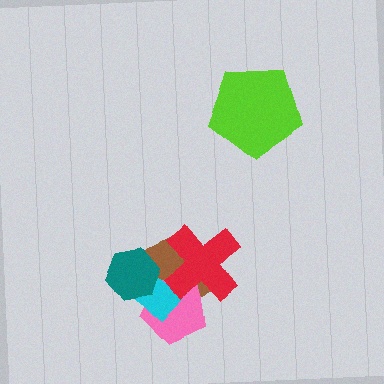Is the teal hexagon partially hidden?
No, no other shape covers it.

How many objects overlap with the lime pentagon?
0 objects overlap with the lime pentagon.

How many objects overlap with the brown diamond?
4 objects overlap with the brown diamond.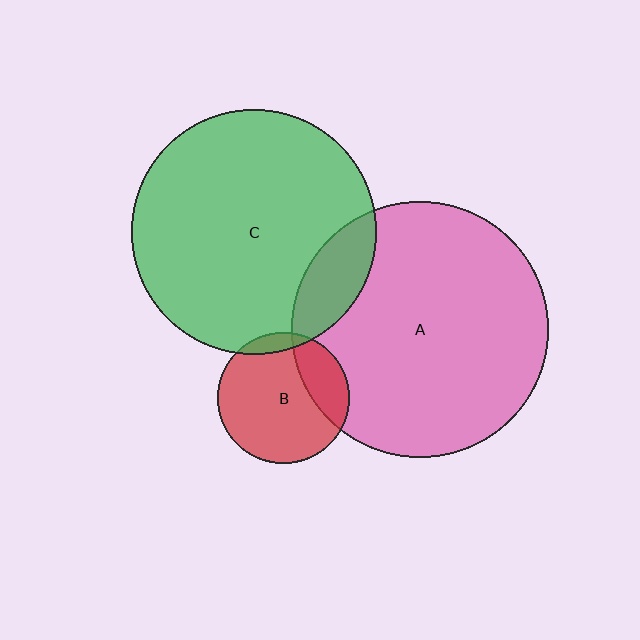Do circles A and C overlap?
Yes.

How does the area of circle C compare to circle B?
Approximately 3.5 times.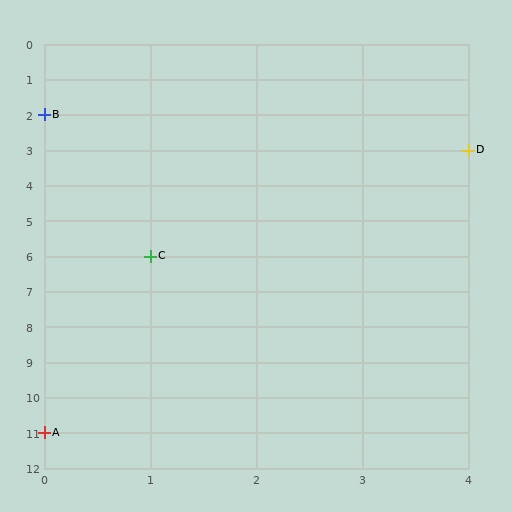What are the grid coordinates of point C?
Point C is at grid coordinates (1, 6).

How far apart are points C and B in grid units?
Points C and B are 1 column and 4 rows apart (about 4.1 grid units diagonally).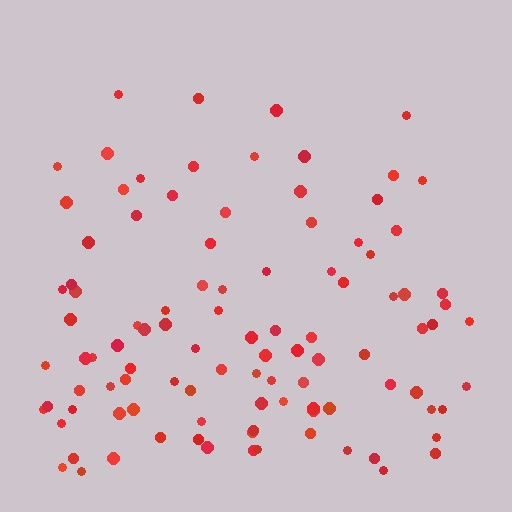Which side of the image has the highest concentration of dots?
The bottom.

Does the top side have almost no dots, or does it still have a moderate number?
Still a moderate number, just noticeably fewer than the bottom.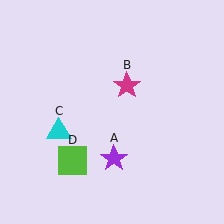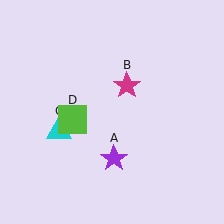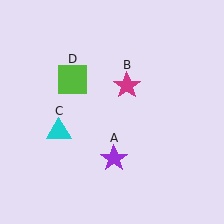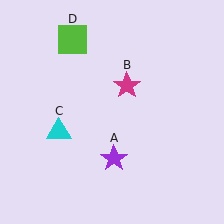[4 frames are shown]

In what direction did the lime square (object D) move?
The lime square (object D) moved up.